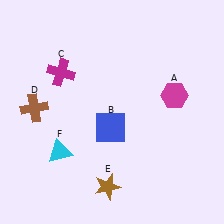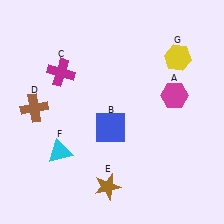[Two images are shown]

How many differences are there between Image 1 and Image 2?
There is 1 difference between the two images.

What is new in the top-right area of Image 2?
A yellow hexagon (G) was added in the top-right area of Image 2.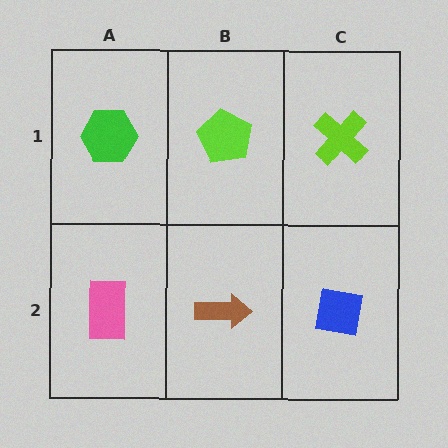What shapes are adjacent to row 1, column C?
A blue square (row 2, column C), a lime pentagon (row 1, column B).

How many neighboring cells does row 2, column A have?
2.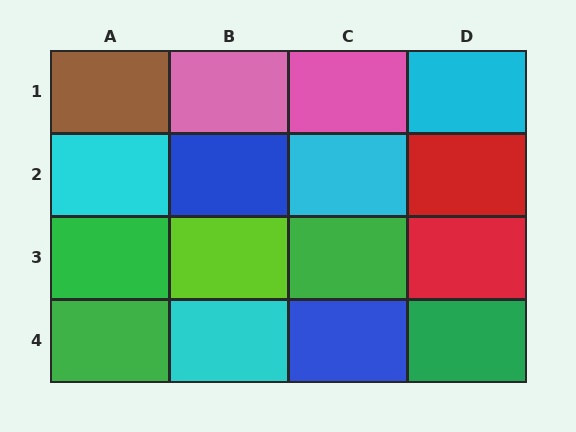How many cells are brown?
1 cell is brown.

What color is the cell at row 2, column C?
Cyan.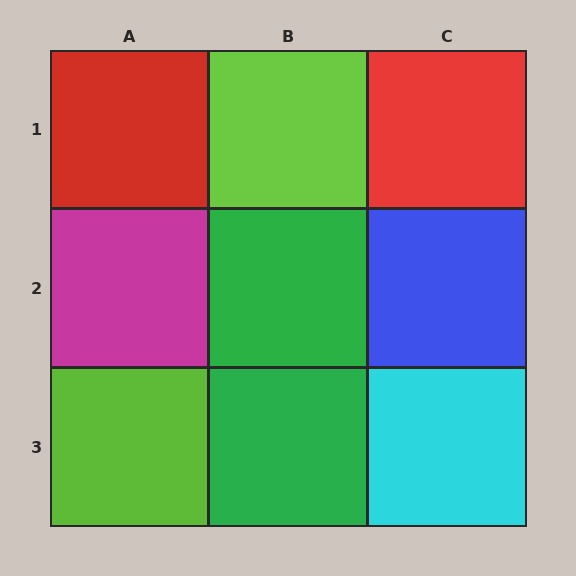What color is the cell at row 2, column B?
Green.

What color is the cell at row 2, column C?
Blue.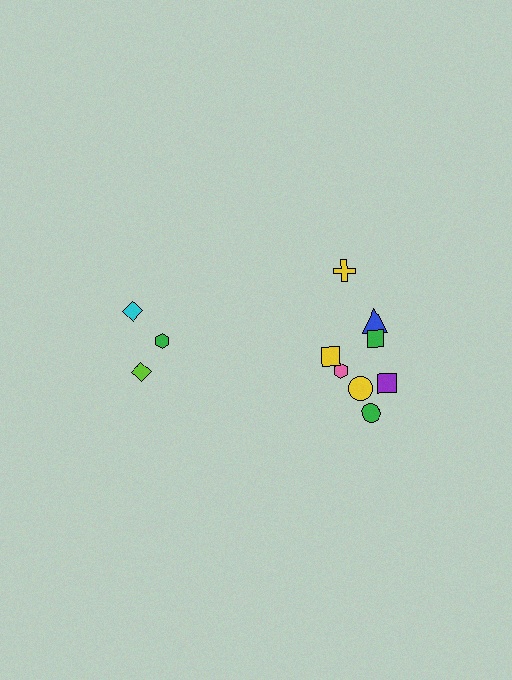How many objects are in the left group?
There are 3 objects.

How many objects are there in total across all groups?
There are 11 objects.